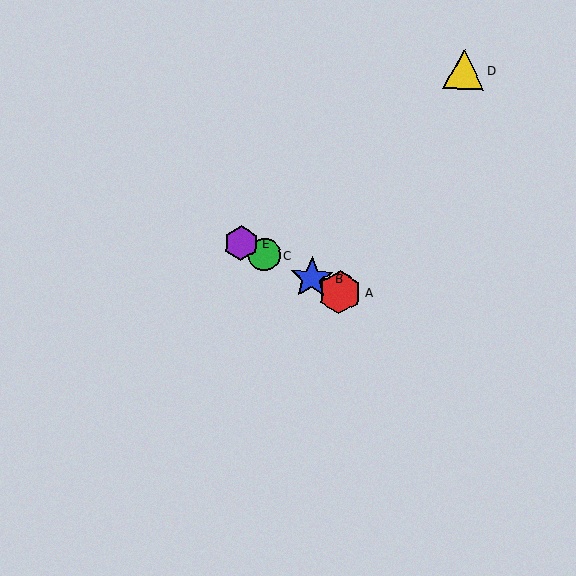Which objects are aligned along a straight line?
Objects A, B, C, E are aligned along a straight line.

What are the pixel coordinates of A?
Object A is at (340, 292).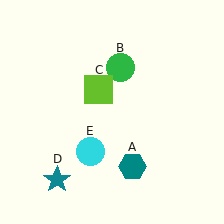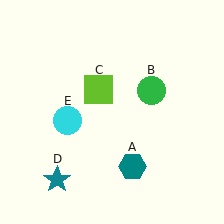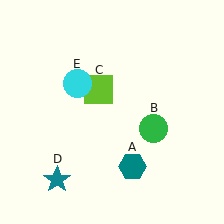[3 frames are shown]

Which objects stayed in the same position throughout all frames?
Teal hexagon (object A) and lime square (object C) and teal star (object D) remained stationary.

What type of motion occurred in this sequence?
The green circle (object B), cyan circle (object E) rotated clockwise around the center of the scene.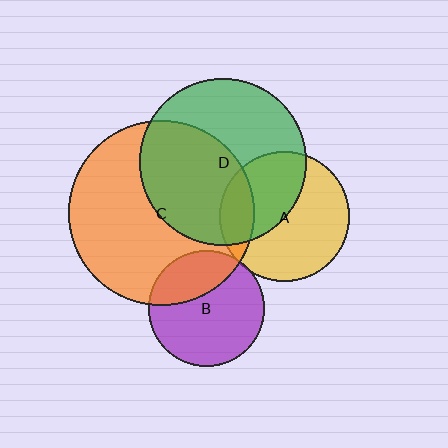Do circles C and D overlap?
Yes.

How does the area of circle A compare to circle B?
Approximately 1.2 times.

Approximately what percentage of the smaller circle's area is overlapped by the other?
Approximately 50%.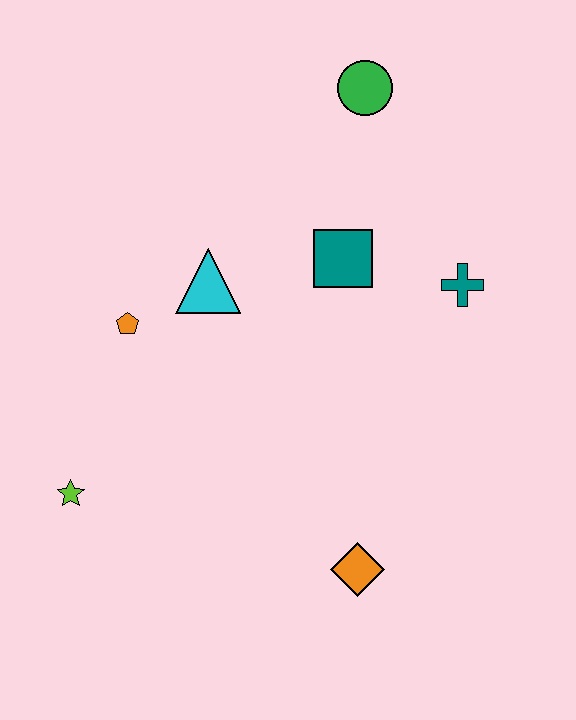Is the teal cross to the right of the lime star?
Yes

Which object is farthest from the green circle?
The lime star is farthest from the green circle.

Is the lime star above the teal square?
No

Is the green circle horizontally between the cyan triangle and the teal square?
No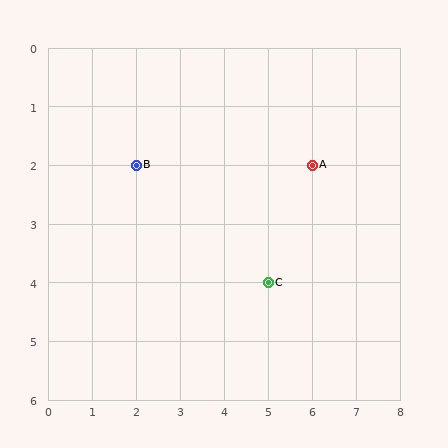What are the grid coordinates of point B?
Point B is at grid coordinates (2, 2).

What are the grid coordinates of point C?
Point C is at grid coordinates (5, 4).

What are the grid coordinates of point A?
Point A is at grid coordinates (6, 2).